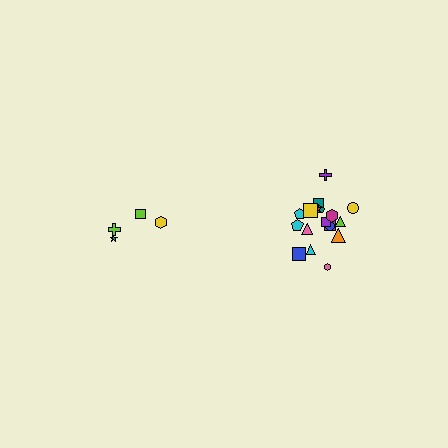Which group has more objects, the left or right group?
The right group.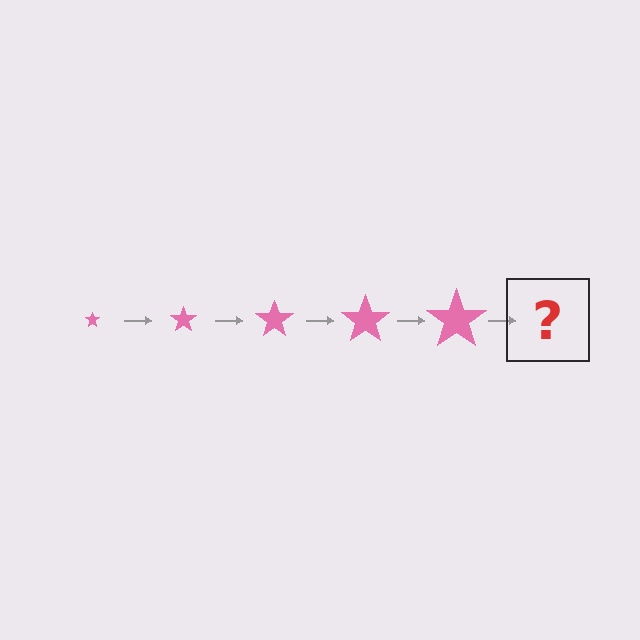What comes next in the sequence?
The next element should be a pink star, larger than the previous one.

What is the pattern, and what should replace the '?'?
The pattern is that the star gets progressively larger each step. The '?' should be a pink star, larger than the previous one.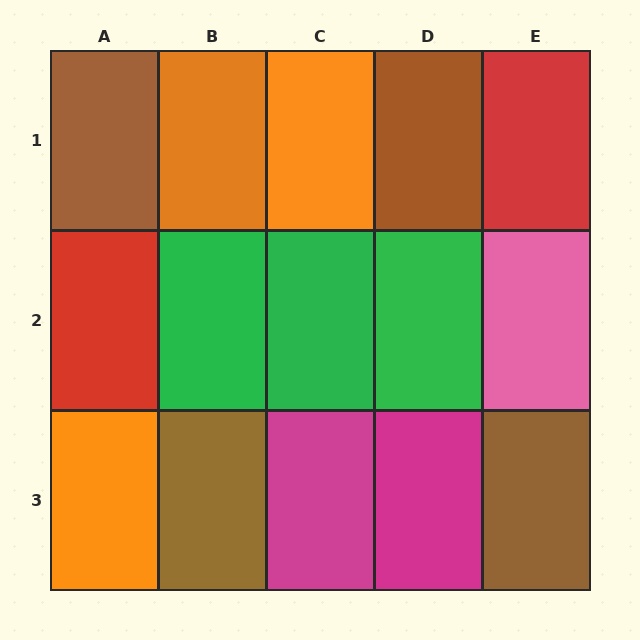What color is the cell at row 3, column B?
Brown.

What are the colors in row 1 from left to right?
Brown, orange, orange, brown, red.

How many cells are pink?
1 cell is pink.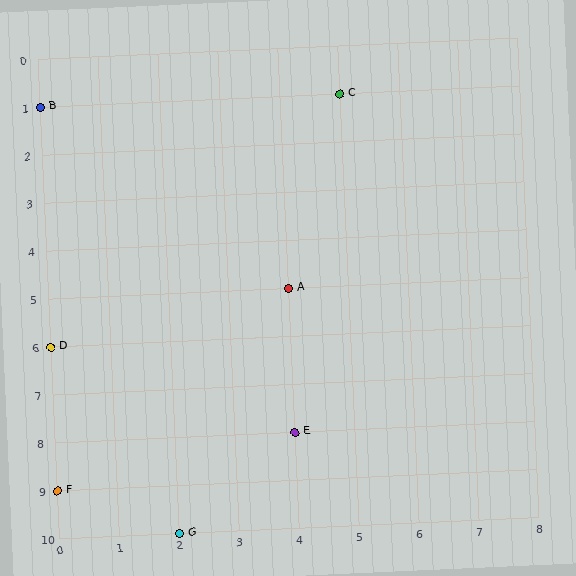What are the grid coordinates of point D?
Point D is at grid coordinates (0, 6).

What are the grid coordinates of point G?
Point G is at grid coordinates (2, 10).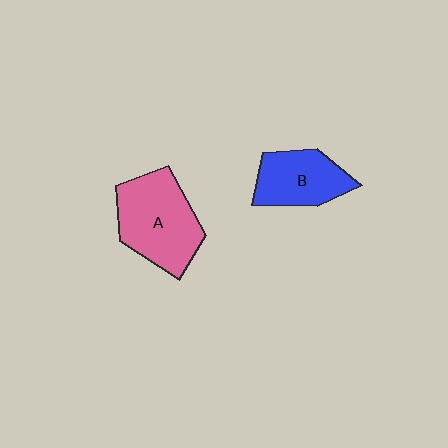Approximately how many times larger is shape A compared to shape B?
Approximately 1.4 times.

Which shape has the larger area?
Shape A (pink).